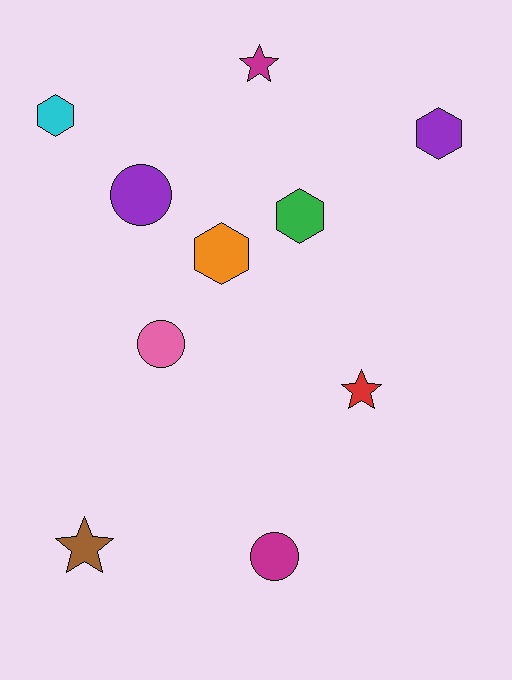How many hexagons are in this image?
There are 4 hexagons.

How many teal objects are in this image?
There are no teal objects.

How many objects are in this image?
There are 10 objects.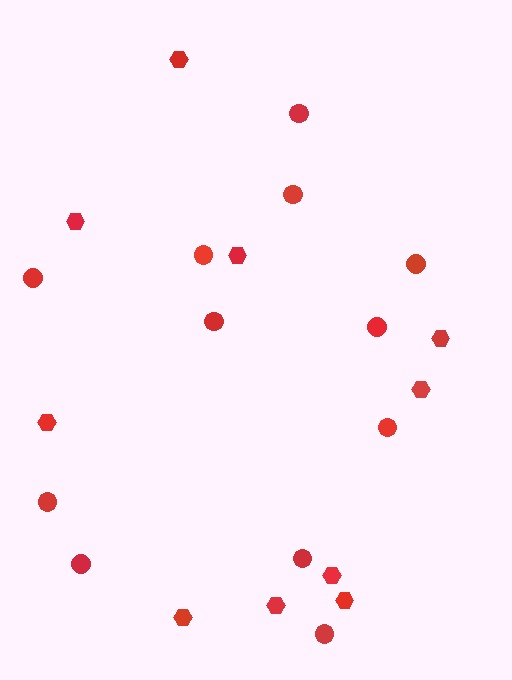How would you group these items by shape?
There are 2 groups: one group of circles (12) and one group of hexagons (10).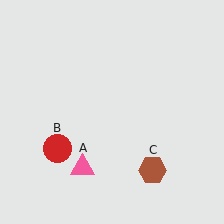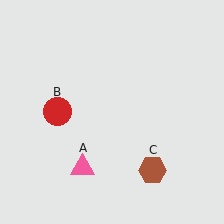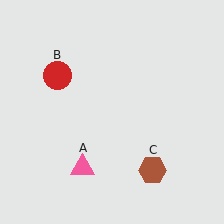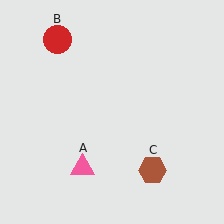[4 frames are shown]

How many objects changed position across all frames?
1 object changed position: red circle (object B).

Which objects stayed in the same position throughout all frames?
Pink triangle (object A) and brown hexagon (object C) remained stationary.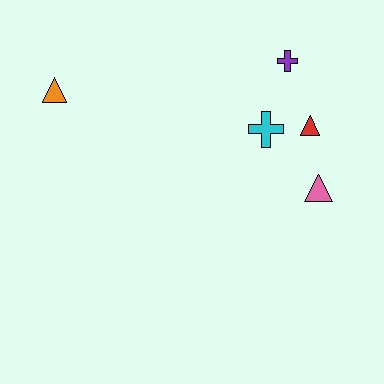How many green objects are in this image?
There are no green objects.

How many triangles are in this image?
There are 3 triangles.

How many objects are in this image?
There are 5 objects.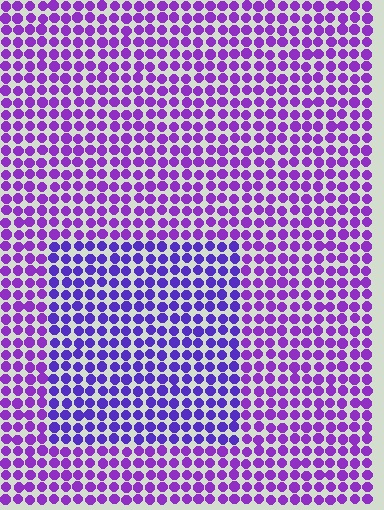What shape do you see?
I see a rectangle.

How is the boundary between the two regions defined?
The boundary is defined purely by a slight shift in hue (about 25 degrees). Spacing, size, and orientation are identical on both sides.